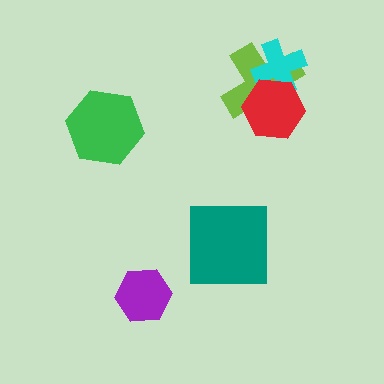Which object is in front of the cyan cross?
The red hexagon is in front of the cyan cross.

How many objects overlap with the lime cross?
2 objects overlap with the lime cross.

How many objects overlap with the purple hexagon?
0 objects overlap with the purple hexagon.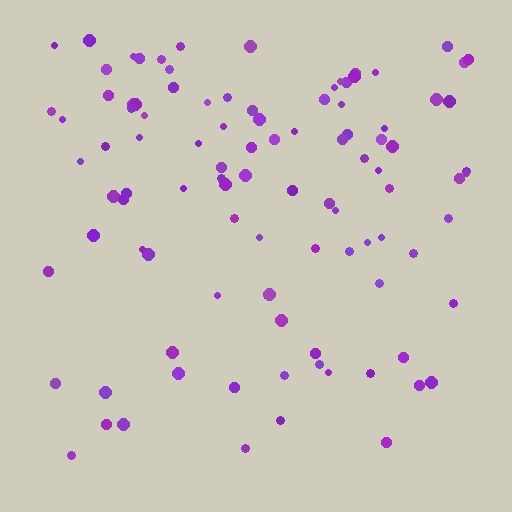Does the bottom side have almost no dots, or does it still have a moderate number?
Still a moderate number, just noticeably fewer than the top.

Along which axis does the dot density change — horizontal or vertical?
Vertical.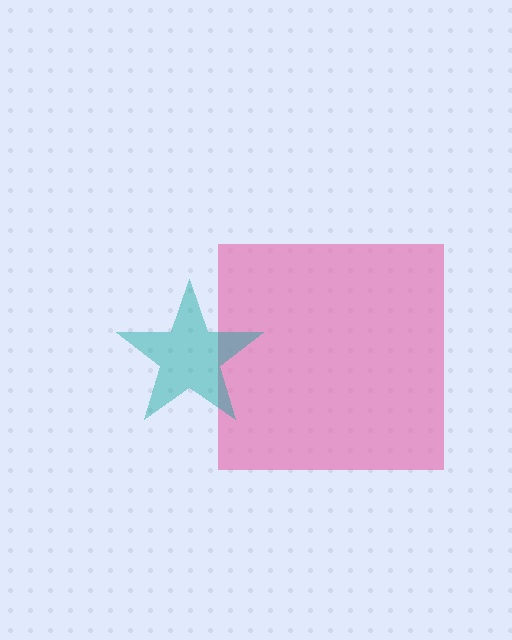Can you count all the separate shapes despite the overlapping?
Yes, there are 2 separate shapes.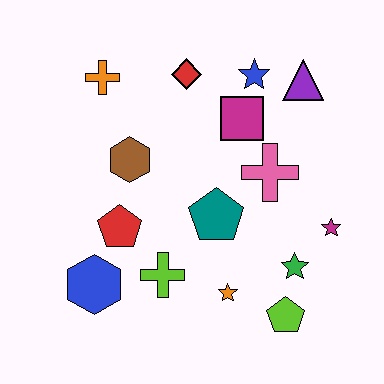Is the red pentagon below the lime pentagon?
No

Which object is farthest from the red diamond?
The lime pentagon is farthest from the red diamond.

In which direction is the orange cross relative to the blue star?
The orange cross is to the left of the blue star.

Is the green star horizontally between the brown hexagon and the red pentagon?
No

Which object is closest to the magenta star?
The green star is closest to the magenta star.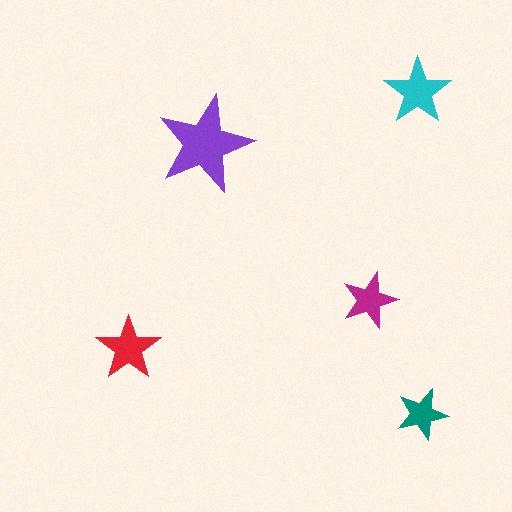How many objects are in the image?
There are 5 objects in the image.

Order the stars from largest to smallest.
the purple one, the cyan one, the red one, the magenta one, the teal one.